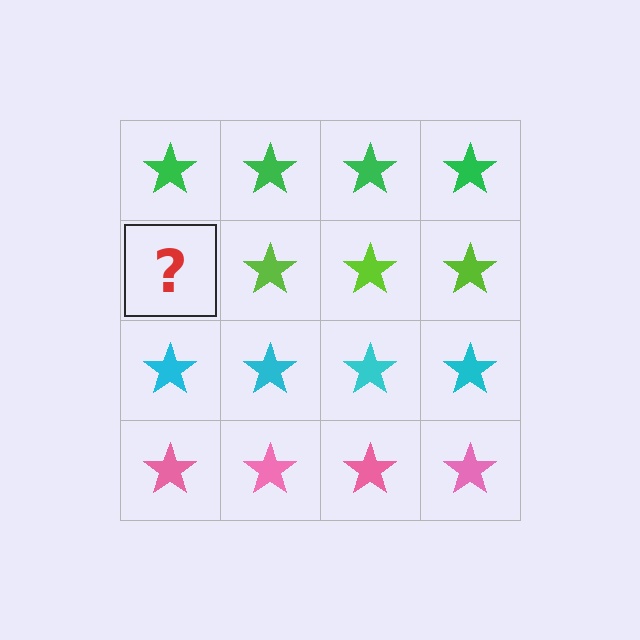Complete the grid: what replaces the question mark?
The question mark should be replaced with a lime star.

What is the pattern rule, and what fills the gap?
The rule is that each row has a consistent color. The gap should be filled with a lime star.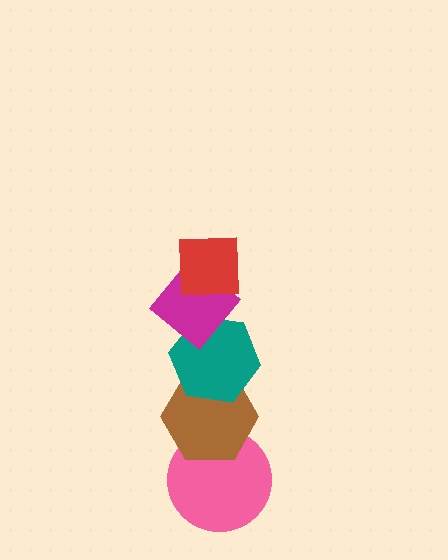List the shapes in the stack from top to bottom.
From top to bottom: the red square, the magenta diamond, the teal hexagon, the brown hexagon, the pink circle.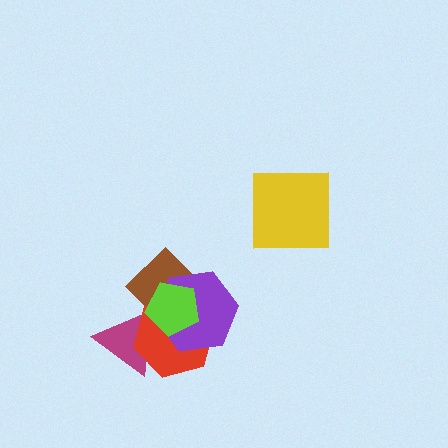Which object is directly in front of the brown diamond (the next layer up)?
The magenta triangle is directly in front of the brown diamond.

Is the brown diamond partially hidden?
Yes, it is partially covered by another shape.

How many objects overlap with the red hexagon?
4 objects overlap with the red hexagon.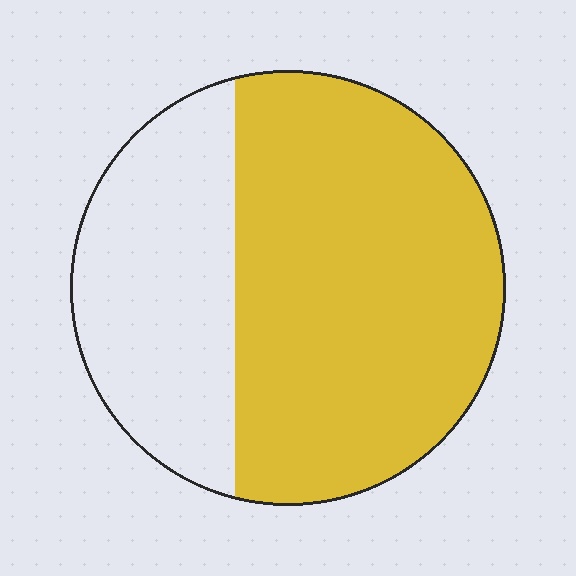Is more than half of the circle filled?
Yes.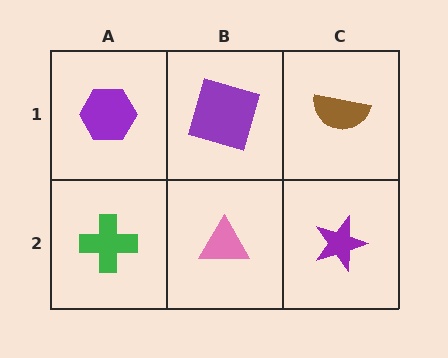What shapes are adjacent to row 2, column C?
A brown semicircle (row 1, column C), a pink triangle (row 2, column B).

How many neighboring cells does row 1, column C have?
2.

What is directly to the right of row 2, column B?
A purple star.